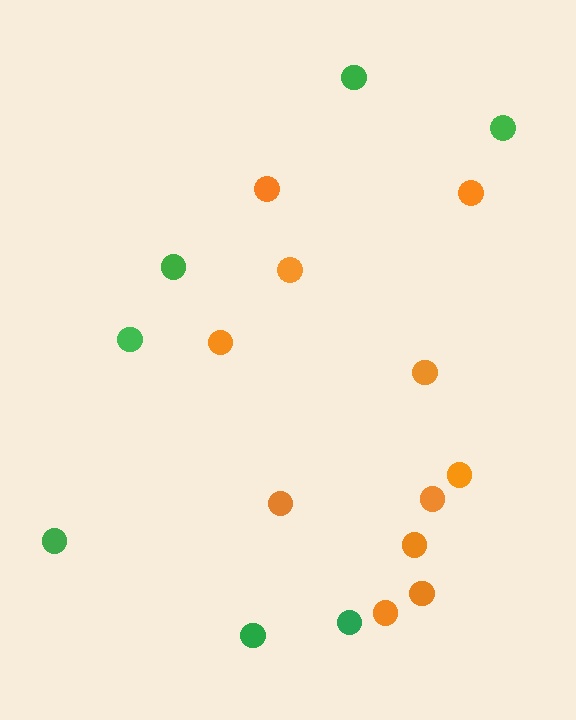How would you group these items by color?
There are 2 groups: one group of green circles (7) and one group of orange circles (11).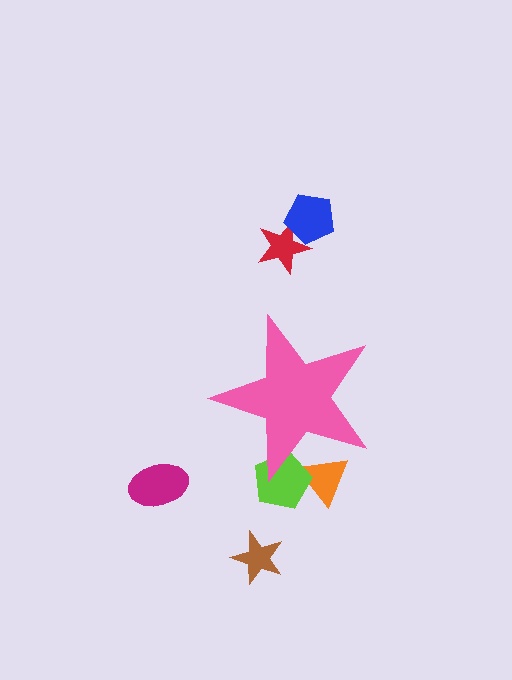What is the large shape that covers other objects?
A pink star.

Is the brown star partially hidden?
No, the brown star is fully visible.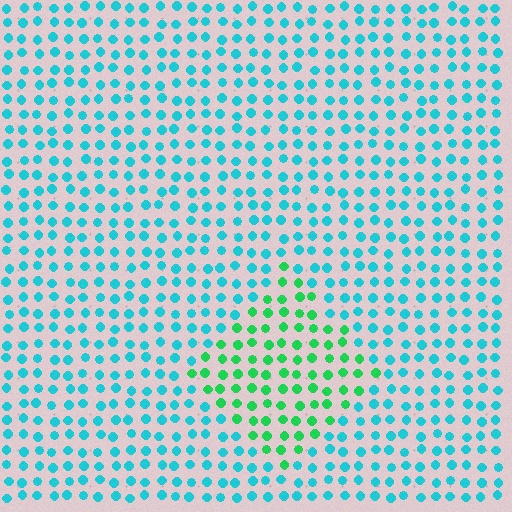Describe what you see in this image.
The image is filled with small cyan elements in a uniform arrangement. A diamond-shaped region is visible where the elements are tinted to a slightly different hue, forming a subtle color boundary.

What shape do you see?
I see a diamond.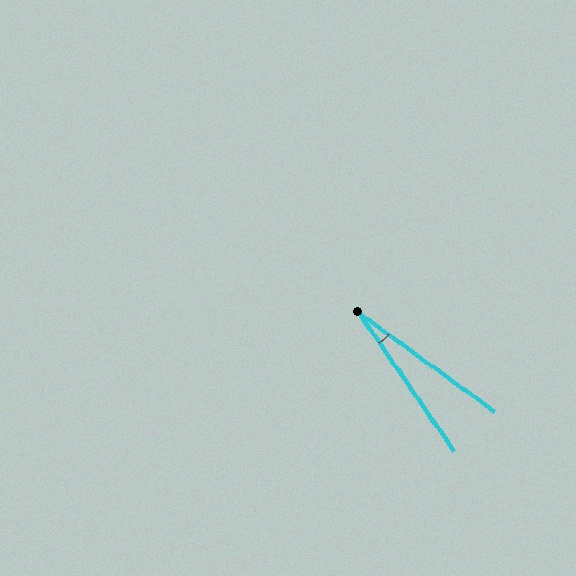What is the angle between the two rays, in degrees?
Approximately 19 degrees.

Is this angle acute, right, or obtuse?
It is acute.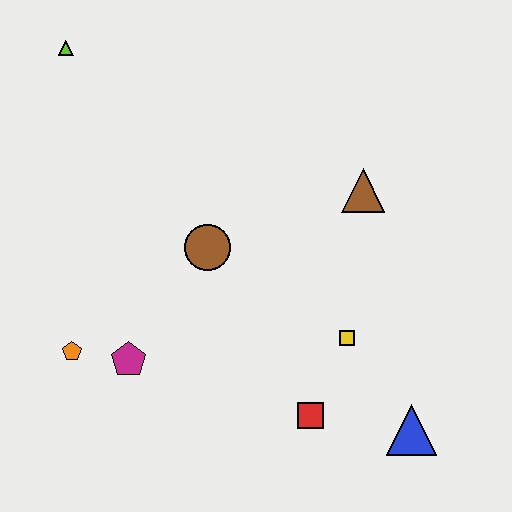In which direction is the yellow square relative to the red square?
The yellow square is above the red square.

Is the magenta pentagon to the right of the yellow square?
No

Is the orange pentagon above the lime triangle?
No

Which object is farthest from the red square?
The lime triangle is farthest from the red square.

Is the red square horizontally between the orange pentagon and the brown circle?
No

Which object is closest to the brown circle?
The magenta pentagon is closest to the brown circle.